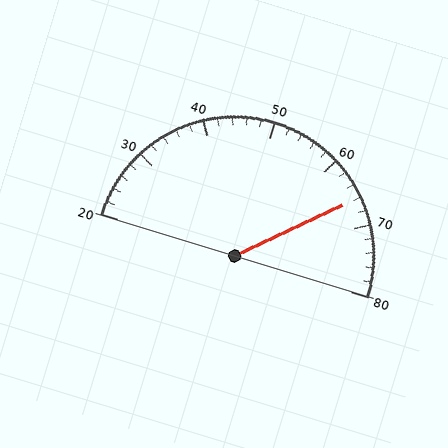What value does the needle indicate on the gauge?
The needle indicates approximately 66.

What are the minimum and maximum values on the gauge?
The gauge ranges from 20 to 80.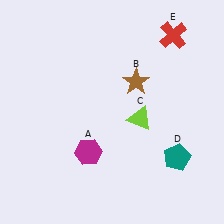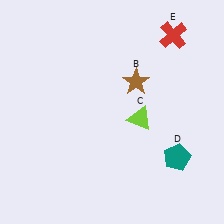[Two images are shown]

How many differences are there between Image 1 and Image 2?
There is 1 difference between the two images.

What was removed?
The magenta hexagon (A) was removed in Image 2.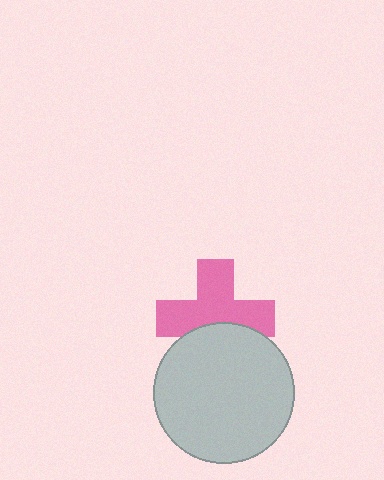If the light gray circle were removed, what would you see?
You would see the complete pink cross.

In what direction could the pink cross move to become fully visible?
The pink cross could move up. That would shift it out from behind the light gray circle entirely.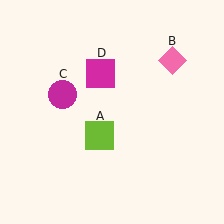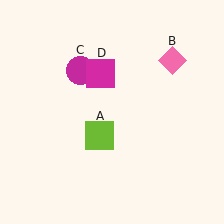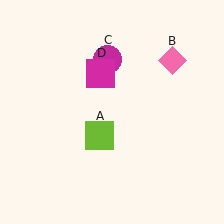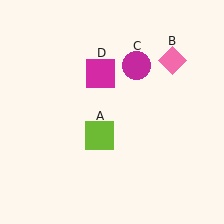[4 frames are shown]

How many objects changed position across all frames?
1 object changed position: magenta circle (object C).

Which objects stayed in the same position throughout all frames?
Lime square (object A) and pink diamond (object B) and magenta square (object D) remained stationary.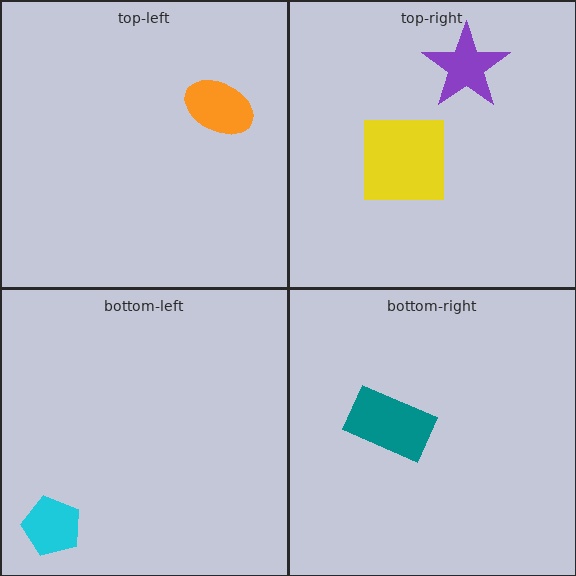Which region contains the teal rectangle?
The bottom-right region.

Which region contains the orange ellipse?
The top-left region.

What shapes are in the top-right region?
The yellow square, the purple star.